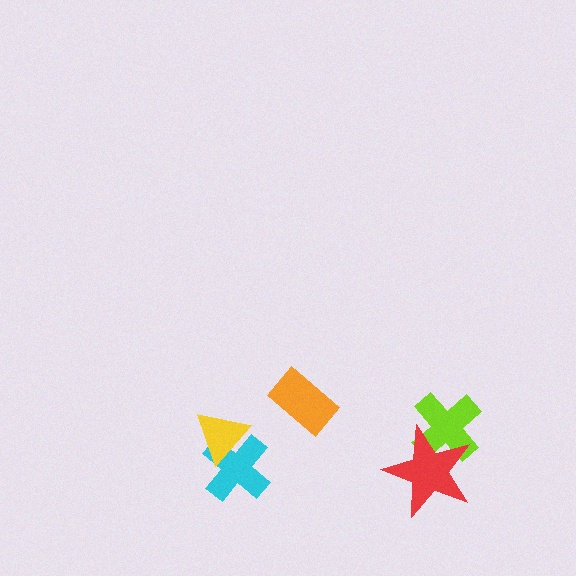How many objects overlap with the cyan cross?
1 object overlaps with the cyan cross.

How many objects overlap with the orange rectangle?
0 objects overlap with the orange rectangle.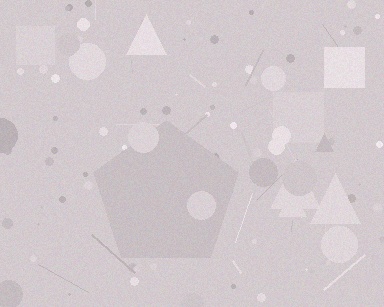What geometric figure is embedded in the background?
A pentagon is embedded in the background.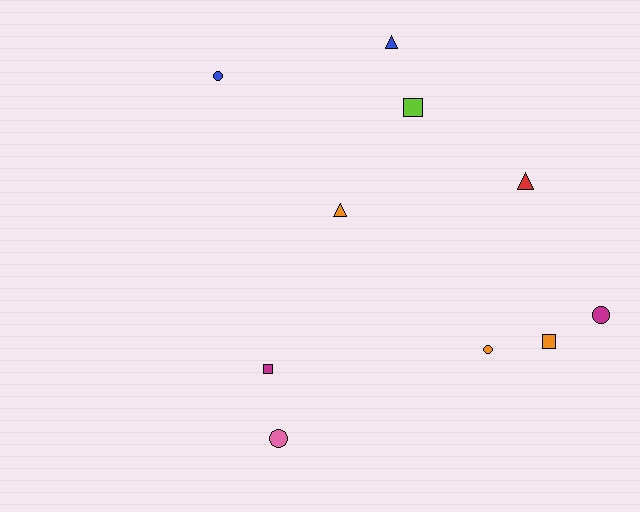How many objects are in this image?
There are 10 objects.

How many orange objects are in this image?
There are 3 orange objects.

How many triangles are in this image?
There are 3 triangles.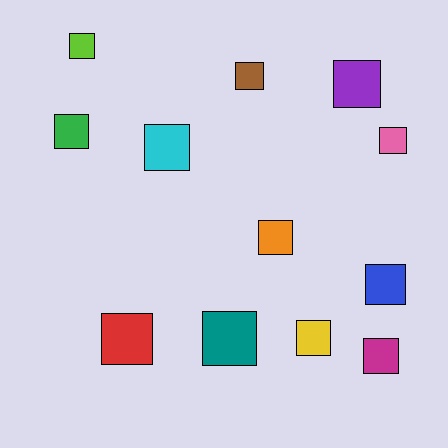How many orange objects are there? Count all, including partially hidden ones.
There is 1 orange object.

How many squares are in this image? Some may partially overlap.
There are 12 squares.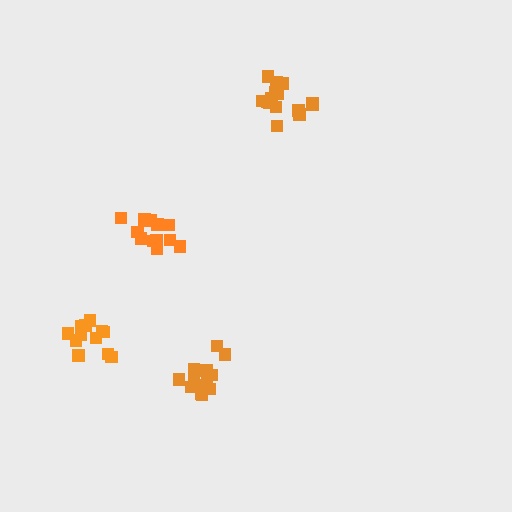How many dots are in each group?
Group 1: 13 dots, Group 2: 13 dots, Group 3: 12 dots, Group 4: 15 dots (53 total).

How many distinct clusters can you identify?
There are 4 distinct clusters.